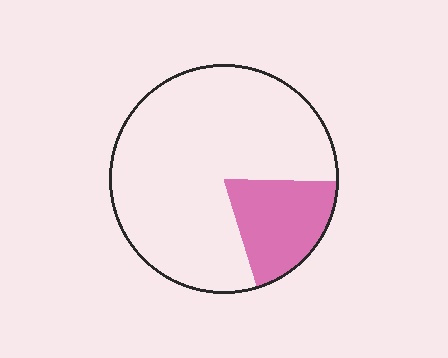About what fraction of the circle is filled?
About one fifth (1/5).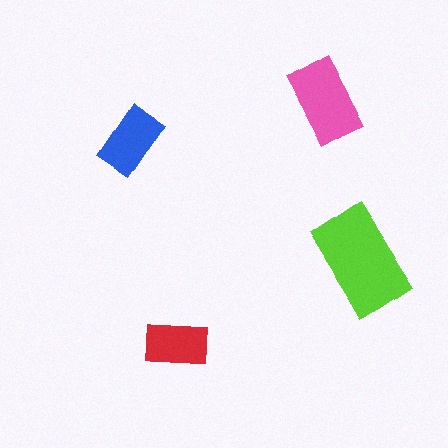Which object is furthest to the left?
The blue rectangle is leftmost.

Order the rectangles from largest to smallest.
the lime one, the pink one, the blue one, the red one.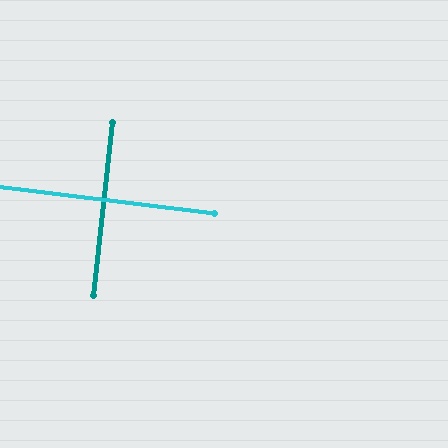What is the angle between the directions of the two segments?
Approximately 90 degrees.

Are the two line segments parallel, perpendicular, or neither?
Perpendicular — they meet at approximately 90°.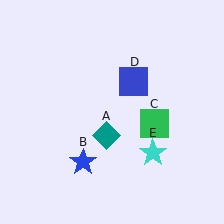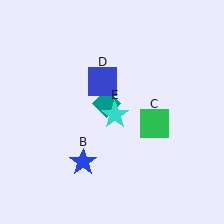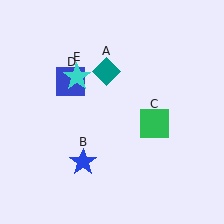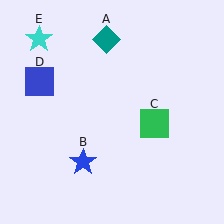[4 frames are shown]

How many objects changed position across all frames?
3 objects changed position: teal diamond (object A), blue square (object D), cyan star (object E).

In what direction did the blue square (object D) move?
The blue square (object D) moved left.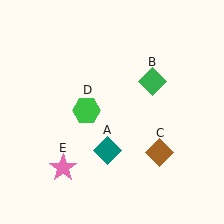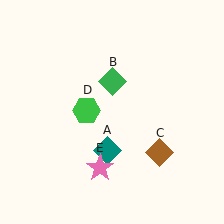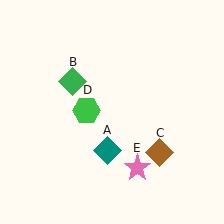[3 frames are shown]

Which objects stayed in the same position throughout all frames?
Teal diamond (object A) and brown diamond (object C) and green hexagon (object D) remained stationary.